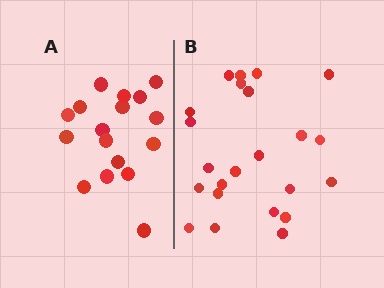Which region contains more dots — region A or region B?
Region B (the right region) has more dots.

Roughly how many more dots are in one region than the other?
Region B has about 6 more dots than region A.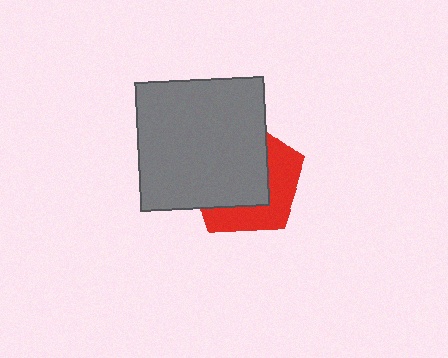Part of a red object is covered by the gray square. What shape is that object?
It is a pentagon.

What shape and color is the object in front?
The object in front is a gray square.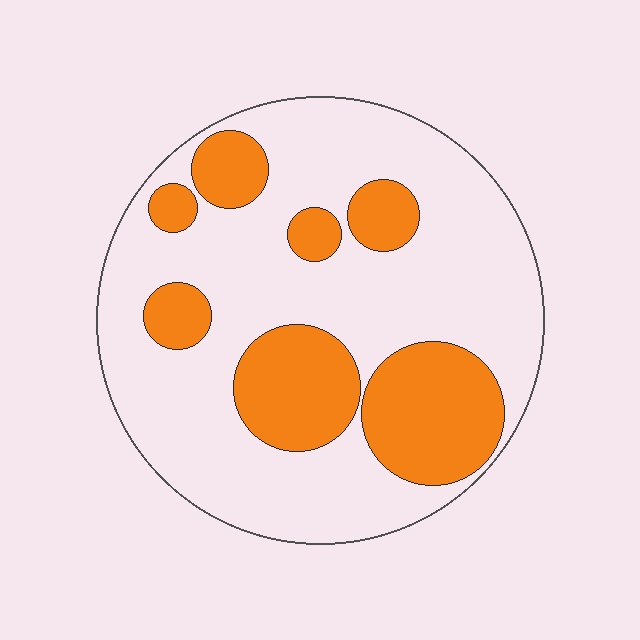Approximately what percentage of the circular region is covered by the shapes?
Approximately 30%.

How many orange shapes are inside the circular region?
7.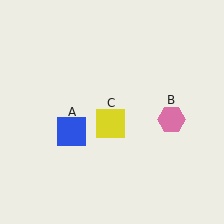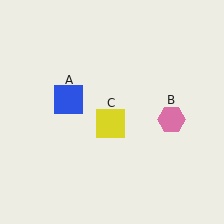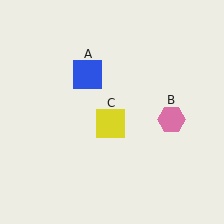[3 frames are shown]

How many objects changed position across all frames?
1 object changed position: blue square (object A).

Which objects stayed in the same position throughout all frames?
Pink hexagon (object B) and yellow square (object C) remained stationary.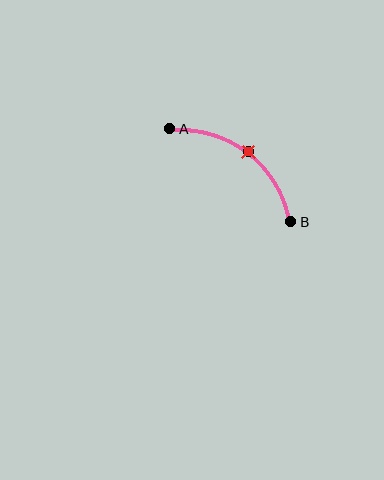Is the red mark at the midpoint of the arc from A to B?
Yes. The red mark lies on the arc at equal arc-length from both A and B — it is the arc midpoint.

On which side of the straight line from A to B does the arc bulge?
The arc bulges above and to the right of the straight line connecting A and B.